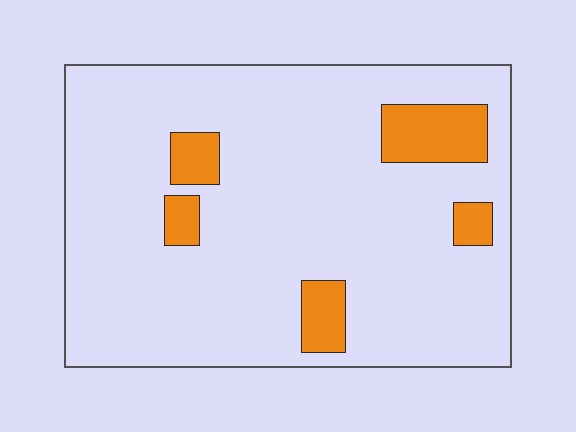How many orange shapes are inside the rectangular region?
5.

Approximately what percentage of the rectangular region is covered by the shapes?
Approximately 10%.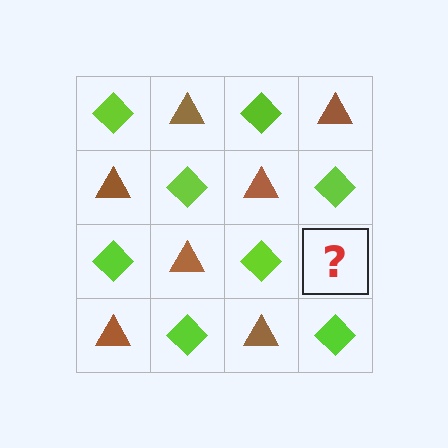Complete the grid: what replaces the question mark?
The question mark should be replaced with a brown triangle.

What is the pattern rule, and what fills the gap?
The rule is that it alternates lime diamond and brown triangle in a checkerboard pattern. The gap should be filled with a brown triangle.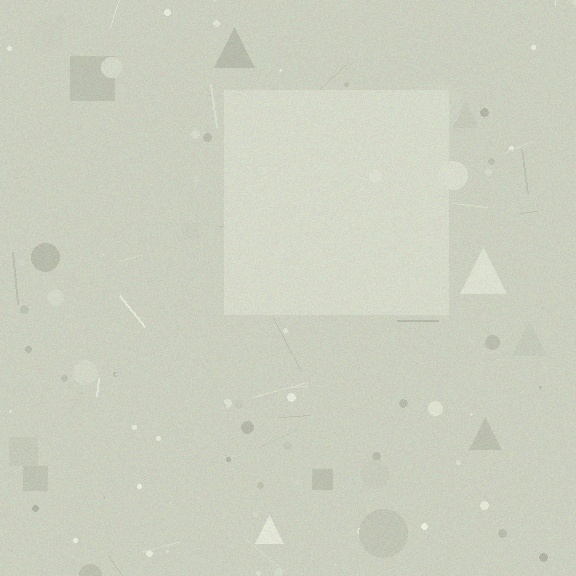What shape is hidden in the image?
A square is hidden in the image.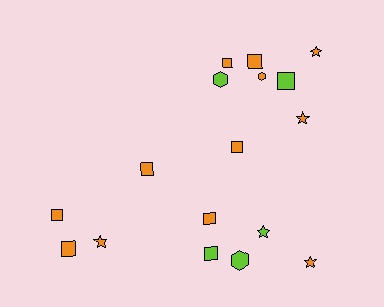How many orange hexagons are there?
There is 1 orange hexagon.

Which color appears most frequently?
Orange, with 12 objects.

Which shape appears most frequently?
Square, with 9 objects.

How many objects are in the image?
There are 17 objects.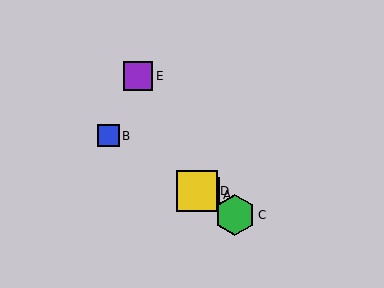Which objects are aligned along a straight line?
Objects A, B, C, D are aligned along a straight line.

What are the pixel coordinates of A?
Object A is at (203, 195).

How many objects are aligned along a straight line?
4 objects (A, B, C, D) are aligned along a straight line.